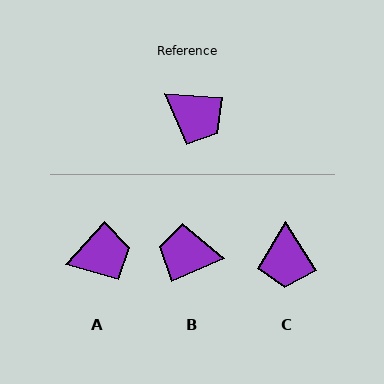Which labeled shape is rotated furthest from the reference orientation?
B, about 154 degrees away.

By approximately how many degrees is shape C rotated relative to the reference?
Approximately 54 degrees clockwise.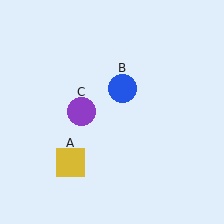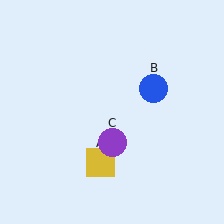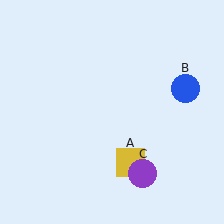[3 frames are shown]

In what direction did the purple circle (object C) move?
The purple circle (object C) moved down and to the right.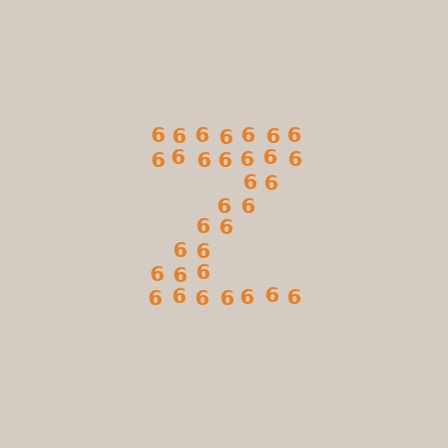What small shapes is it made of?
It is made of small digit 6's.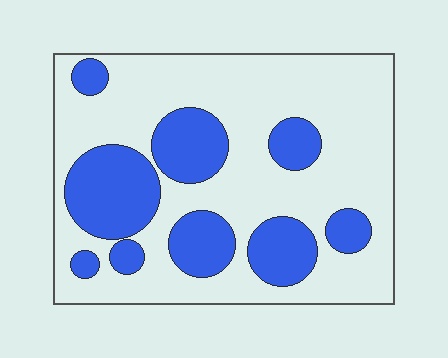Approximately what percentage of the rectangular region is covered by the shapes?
Approximately 30%.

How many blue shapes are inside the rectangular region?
9.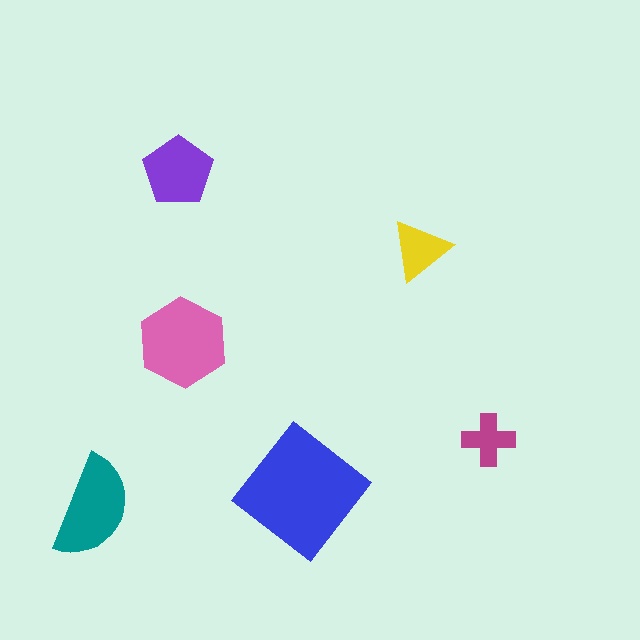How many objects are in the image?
There are 6 objects in the image.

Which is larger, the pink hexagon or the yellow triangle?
The pink hexagon.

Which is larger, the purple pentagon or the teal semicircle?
The teal semicircle.